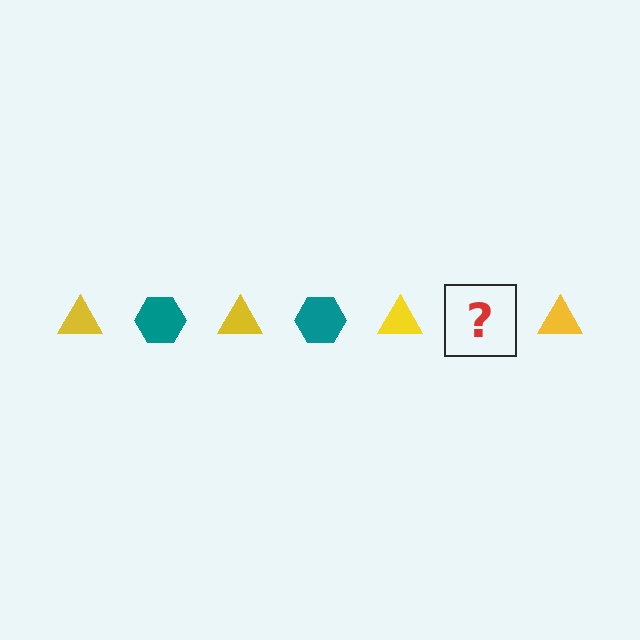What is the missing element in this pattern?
The missing element is a teal hexagon.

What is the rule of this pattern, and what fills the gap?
The rule is that the pattern alternates between yellow triangle and teal hexagon. The gap should be filled with a teal hexagon.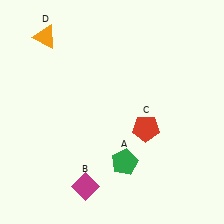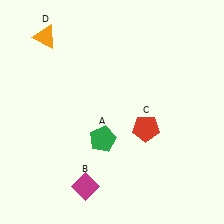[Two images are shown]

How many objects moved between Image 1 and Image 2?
1 object moved between the two images.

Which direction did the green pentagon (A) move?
The green pentagon (A) moved up.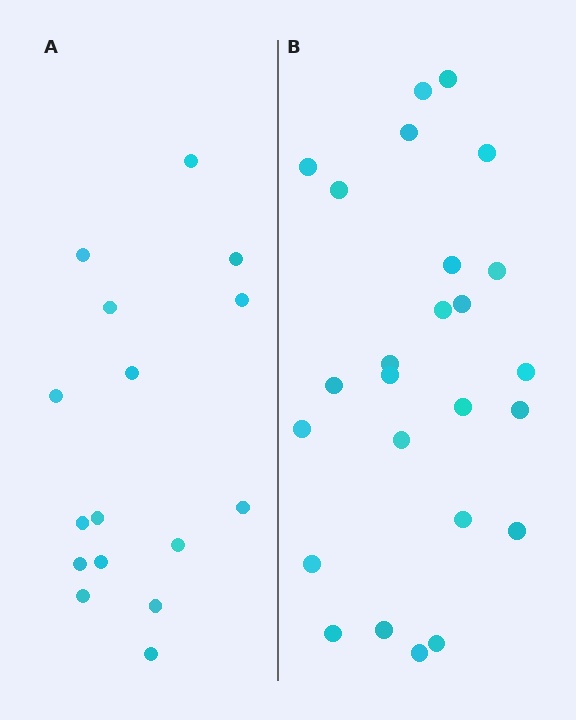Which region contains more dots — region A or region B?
Region B (the right region) has more dots.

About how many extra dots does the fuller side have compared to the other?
Region B has roughly 8 or so more dots than region A.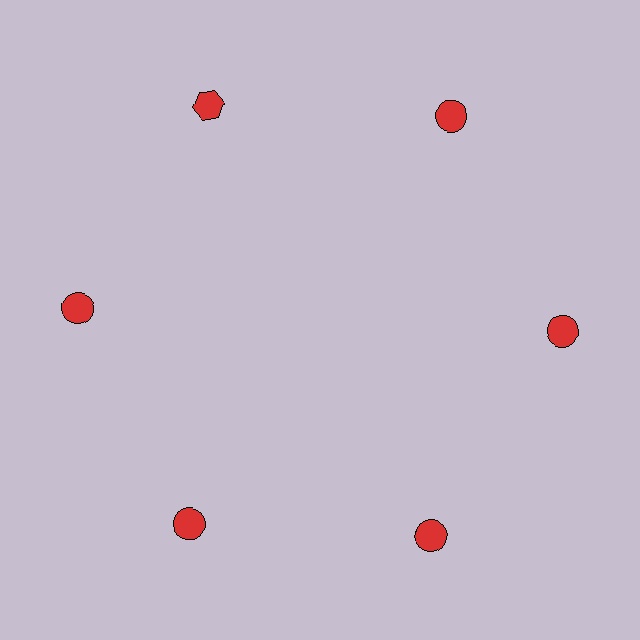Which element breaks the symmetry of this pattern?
The red hexagon at roughly the 11 o'clock position breaks the symmetry. All other shapes are red circles.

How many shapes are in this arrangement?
There are 6 shapes arranged in a ring pattern.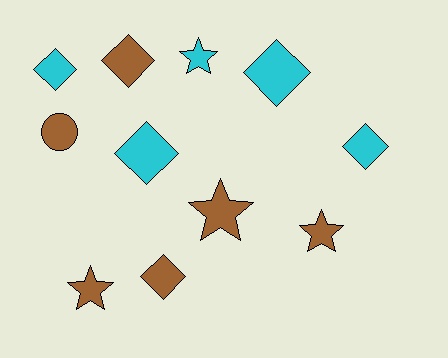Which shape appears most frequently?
Diamond, with 6 objects.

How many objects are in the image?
There are 11 objects.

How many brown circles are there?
There is 1 brown circle.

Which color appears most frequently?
Brown, with 6 objects.